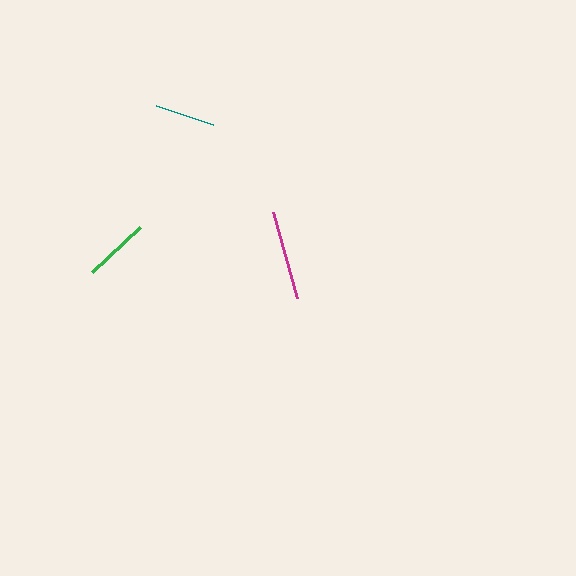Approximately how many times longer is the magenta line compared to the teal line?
The magenta line is approximately 1.5 times the length of the teal line.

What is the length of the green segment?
The green segment is approximately 66 pixels long.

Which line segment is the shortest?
The teal line is the shortest at approximately 60 pixels.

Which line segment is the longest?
The magenta line is the longest at approximately 90 pixels.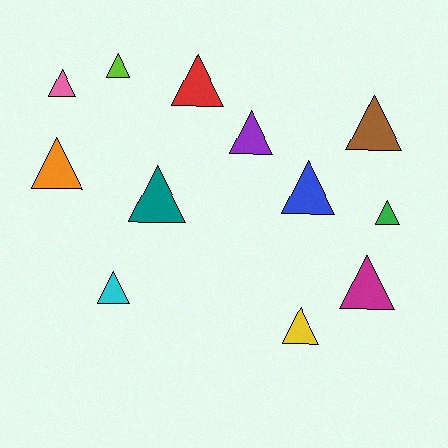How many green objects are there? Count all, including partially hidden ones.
There is 1 green object.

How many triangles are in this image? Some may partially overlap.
There are 12 triangles.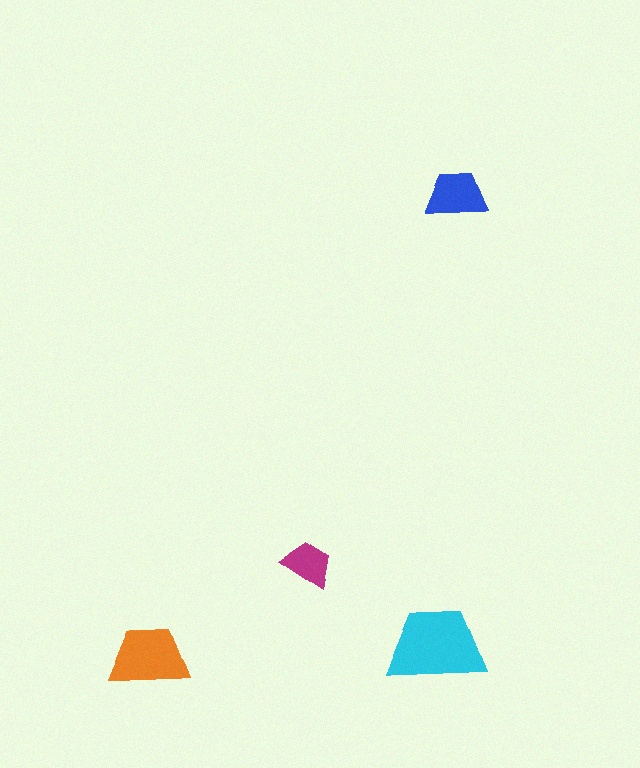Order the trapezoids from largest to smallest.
the cyan one, the orange one, the blue one, the magenta one.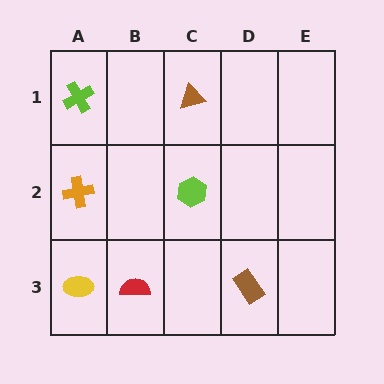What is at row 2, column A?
An orange cross.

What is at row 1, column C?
A brown triangle.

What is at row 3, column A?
A yellow ellipse.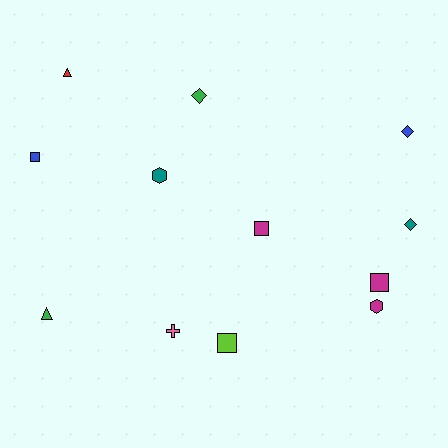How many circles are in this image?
There are no circles.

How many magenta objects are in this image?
There are 3 magenta objects.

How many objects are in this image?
There are 12 objects.